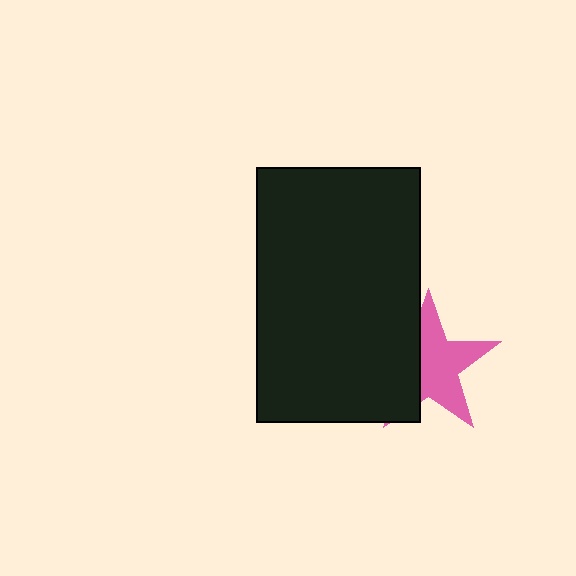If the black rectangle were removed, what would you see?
You would see the complete pink star.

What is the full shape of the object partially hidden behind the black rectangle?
The partially hidden object is a pink star.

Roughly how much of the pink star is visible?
About half of it is visible (roughly 60%).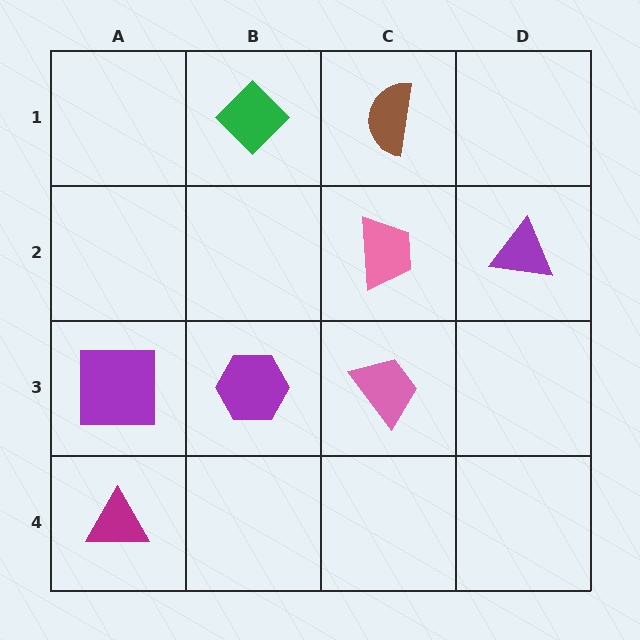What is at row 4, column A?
A magenta triangle.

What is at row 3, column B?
A purple hexagon.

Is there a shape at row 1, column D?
No, that cell is empty.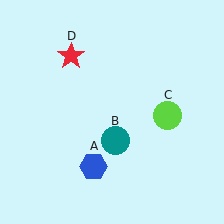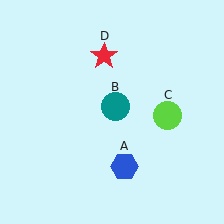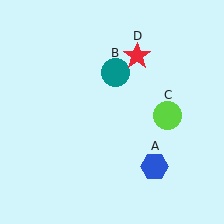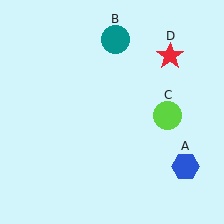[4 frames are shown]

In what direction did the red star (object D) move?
The red star (object D) moved right.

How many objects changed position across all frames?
3 objects changed position: blue hexagon (object A), teal circle (object B), red star (object D).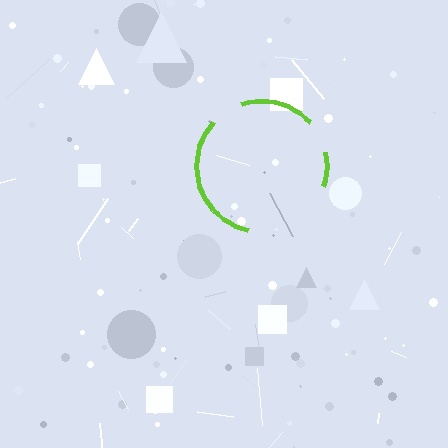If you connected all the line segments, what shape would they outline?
They would outline a circle.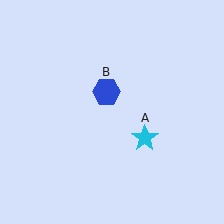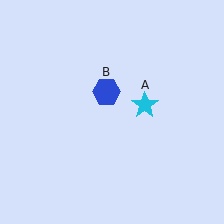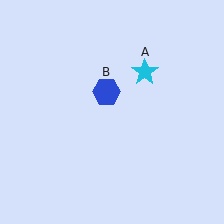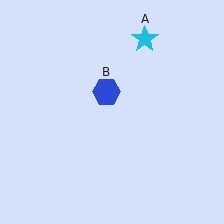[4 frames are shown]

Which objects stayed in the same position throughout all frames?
Blue hexagon (object B) remained stationary.